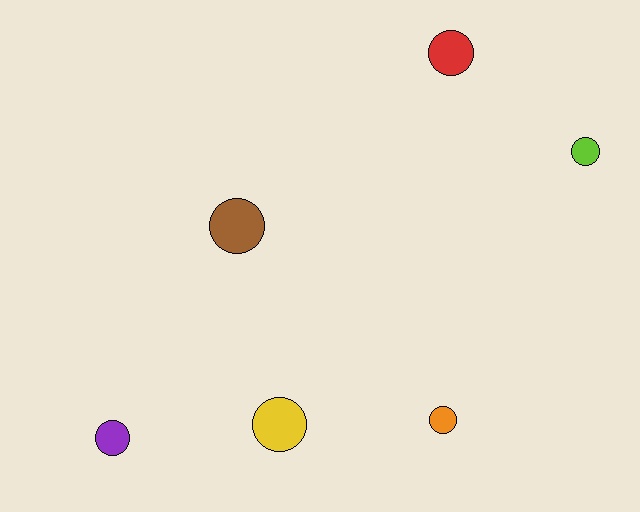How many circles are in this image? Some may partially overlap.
There are 6 circles.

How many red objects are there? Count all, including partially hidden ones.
There is 1 red object.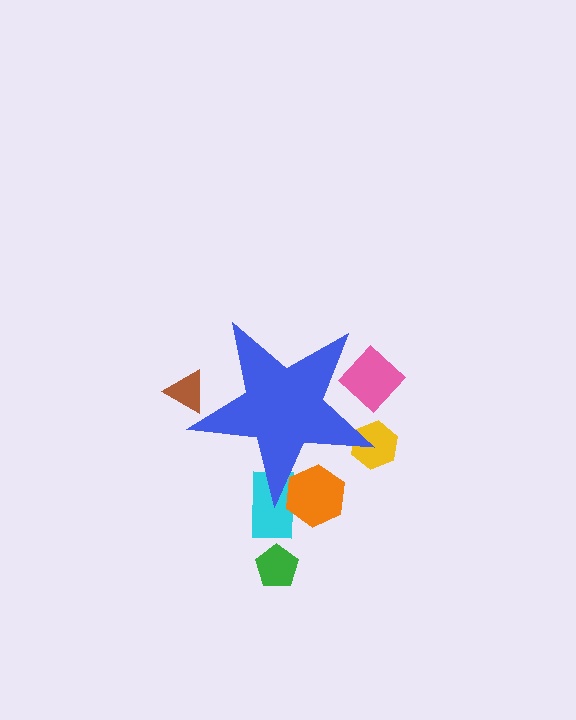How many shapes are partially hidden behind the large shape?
5 shapes are partially hidden.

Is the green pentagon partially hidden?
No, the green pentagon is fully visible.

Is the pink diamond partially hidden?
Yes, the pink diamond is partially hidden behind the blue star.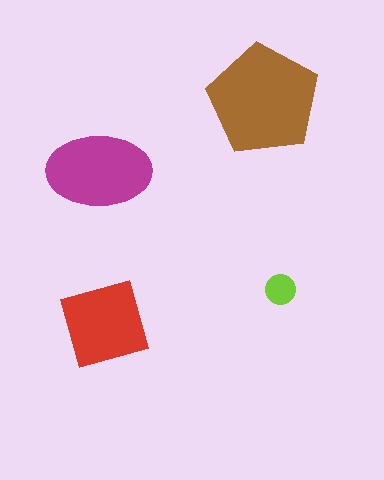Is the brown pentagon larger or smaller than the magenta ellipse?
Larger.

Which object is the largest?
The brown pentagon.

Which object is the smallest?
The lime circle.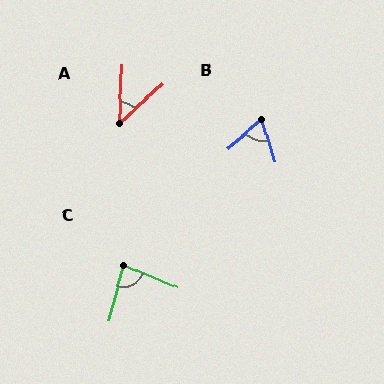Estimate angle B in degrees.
Approximately 67 degrees.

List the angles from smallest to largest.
A (45°), B (67°), C (82°).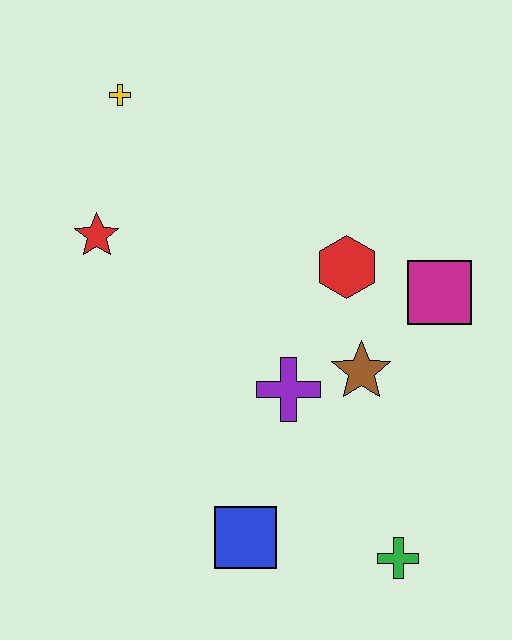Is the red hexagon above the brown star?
Yes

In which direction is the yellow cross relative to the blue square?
The yellow cross is above the blue square.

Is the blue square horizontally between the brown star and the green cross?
No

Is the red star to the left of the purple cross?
Yes